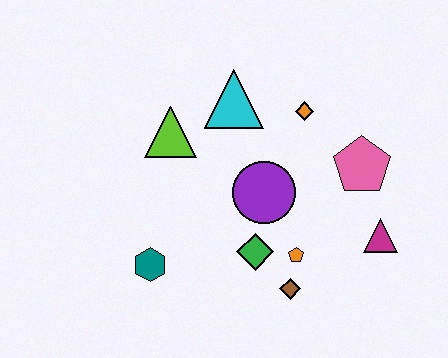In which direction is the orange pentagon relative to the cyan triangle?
The orange pentagon is below the cyan triangle.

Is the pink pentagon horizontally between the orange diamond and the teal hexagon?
No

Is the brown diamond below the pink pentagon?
Yes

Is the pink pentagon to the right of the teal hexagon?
Yes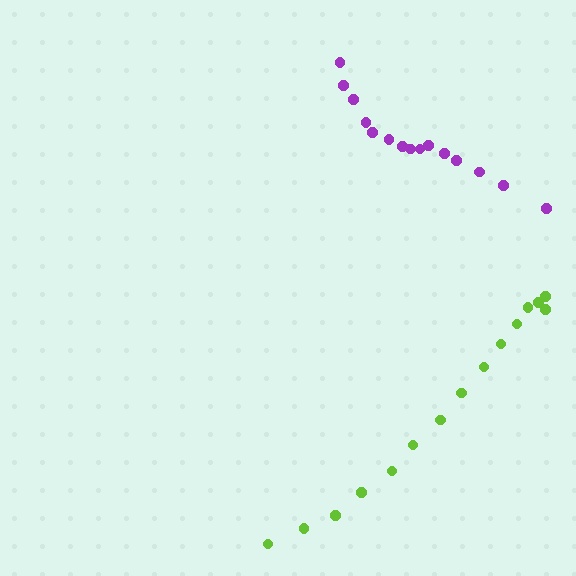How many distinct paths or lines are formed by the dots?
There are 2 distinct paths.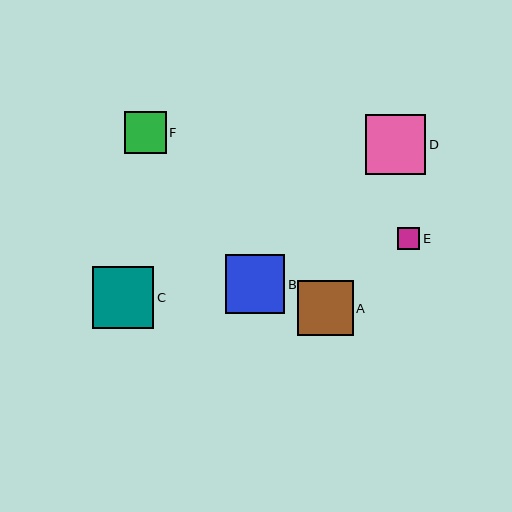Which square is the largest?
Square C is the largest with a size of approximately 61 pixels.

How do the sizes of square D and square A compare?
Square D and square A are approximately the same size.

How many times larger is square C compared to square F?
Square C is approximately 1.5 times the size of square F.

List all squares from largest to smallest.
From largest to smallest: C, D, B, A, F, E.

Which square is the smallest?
Square E is the smallest with a size of approximately 22 pixels.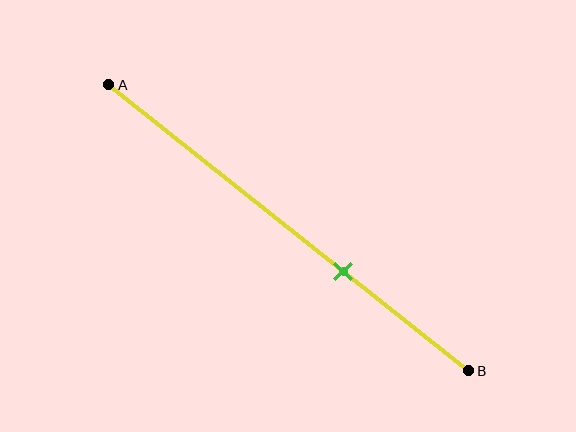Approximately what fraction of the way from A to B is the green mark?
The green mark is approximately 65% of the way from A to B.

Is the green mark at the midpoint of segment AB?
No, the mark is at about 65% from A, not at the 50% midpoint.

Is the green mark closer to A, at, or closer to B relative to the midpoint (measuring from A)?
The green mark is closer to point B than the midpoint of segment AB.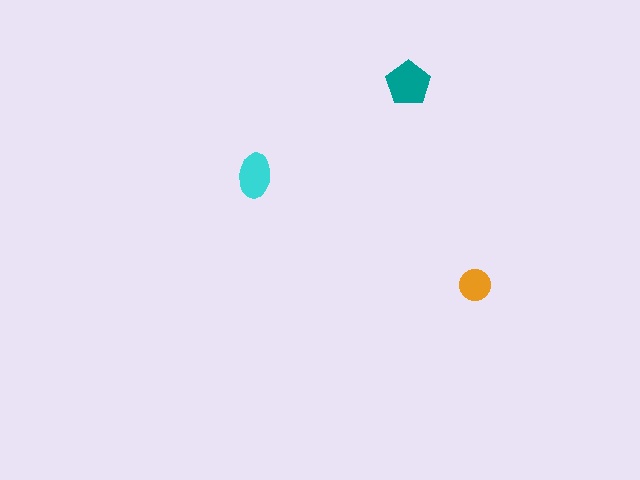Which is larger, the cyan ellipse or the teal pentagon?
The teal pentagon.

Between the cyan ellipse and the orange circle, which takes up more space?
The cyan ellipse.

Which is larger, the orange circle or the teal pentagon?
The teal pentagon.